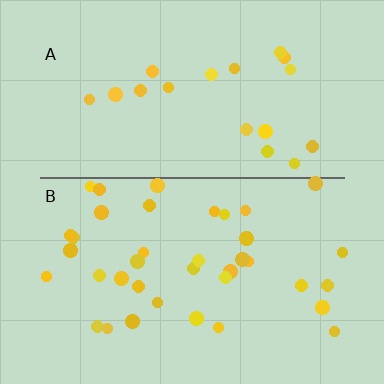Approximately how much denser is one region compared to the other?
Approximately 2.0× — region B over region A.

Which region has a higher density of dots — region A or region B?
B (the bottom).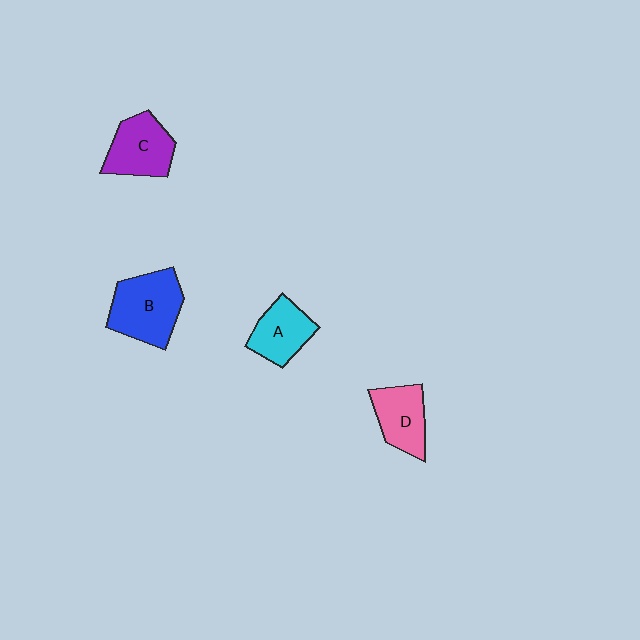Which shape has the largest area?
Shape B (blue).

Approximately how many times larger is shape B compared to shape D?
Approximately 1.4 times.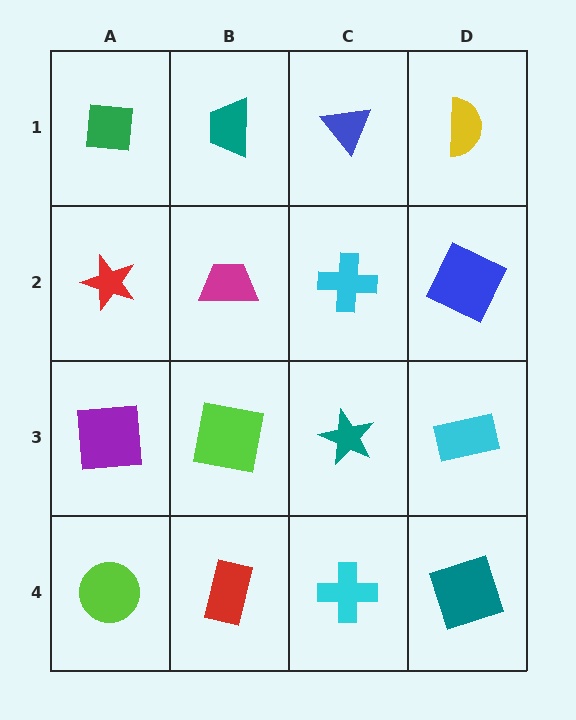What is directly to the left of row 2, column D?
A cyan cross.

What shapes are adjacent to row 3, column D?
A blue square (row 2, column D), a teal square (row 4, column D), a teal star (row 3, column C).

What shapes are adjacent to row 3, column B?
A magenta trapezoid (row 2, column B), a red rectangle (row 4, column B), a purple square (row 3, column A), a teal star (row 3, column C).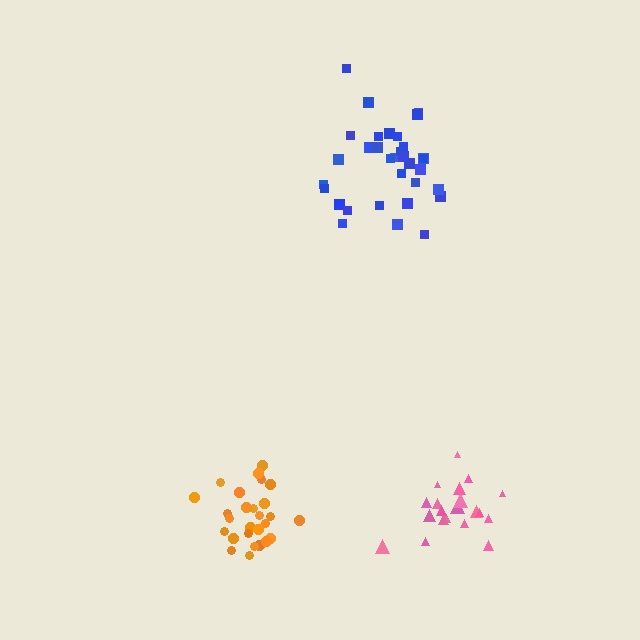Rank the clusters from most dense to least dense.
orange, pink, blue.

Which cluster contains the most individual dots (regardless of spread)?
Blue (34).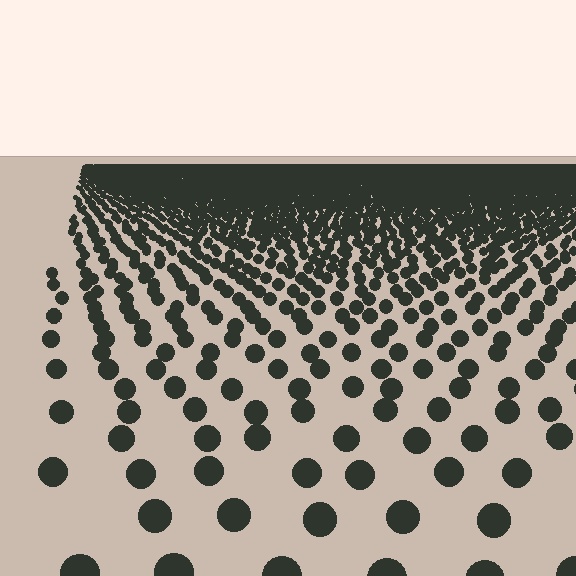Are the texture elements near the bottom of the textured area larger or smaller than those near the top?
Larger. Near the bottom, elements are closer to the viewer and appear at a bigger on-screen size.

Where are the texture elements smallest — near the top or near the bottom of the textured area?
Near the top.